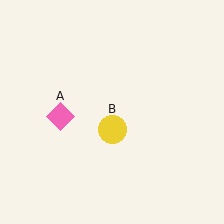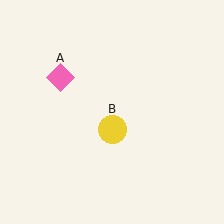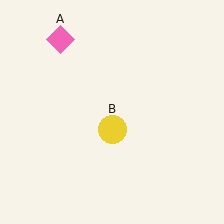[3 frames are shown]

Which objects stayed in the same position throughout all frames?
Yellow circle (object B) remained stationary.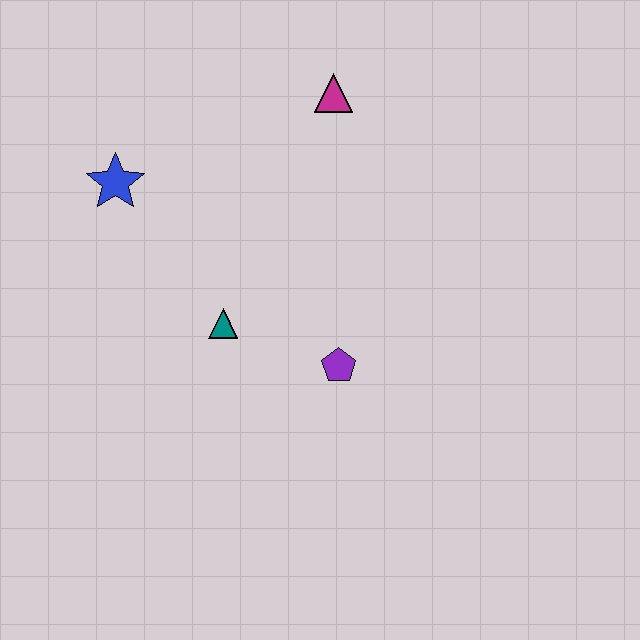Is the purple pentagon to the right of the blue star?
Yes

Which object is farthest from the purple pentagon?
The blue star is farthest from the purple pentagon.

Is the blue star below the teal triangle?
No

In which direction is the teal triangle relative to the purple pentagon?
The teal triangle is to the left of the purple pentagon.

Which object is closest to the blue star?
The teal triangle is closest to the blue star.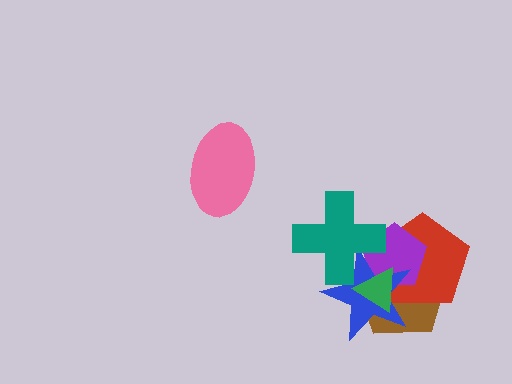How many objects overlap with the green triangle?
5 objects overlap with the green triangle.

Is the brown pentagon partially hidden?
Yes, it is partially covered by another shape.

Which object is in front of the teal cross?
The green triangle is in front of the teal cross.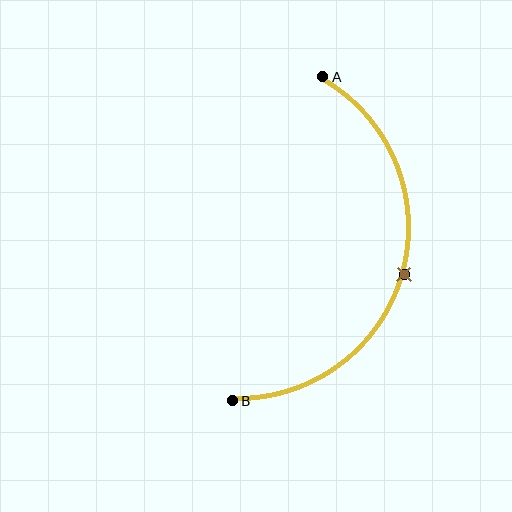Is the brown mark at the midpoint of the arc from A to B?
Yes. The brown mark lies on the arc at equal arc-length from both A and B — it is the arc midpoint.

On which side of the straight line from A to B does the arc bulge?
The arc bulges to the right of the straight line connecting A and B.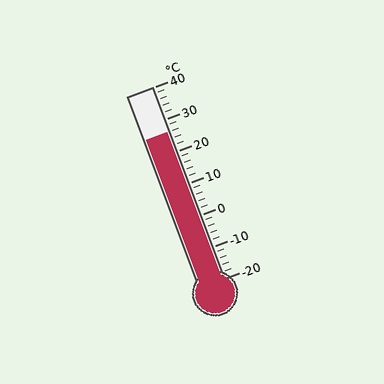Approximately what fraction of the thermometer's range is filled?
The thermometer is filled to approximately 75% of its range.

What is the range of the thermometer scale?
The thermometer scale ranges from -20°C to 40°C.